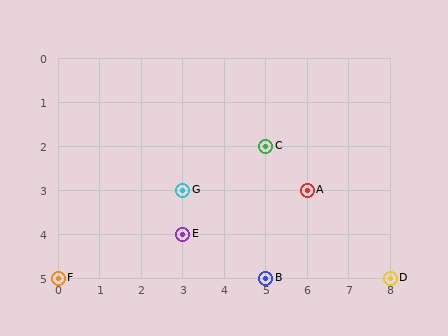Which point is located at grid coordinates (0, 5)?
Point F is at (0, 5).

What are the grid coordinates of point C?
Point C is at grid coordinates (5, 2).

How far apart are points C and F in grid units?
Points C and F are 5 columns and 3 rows apart (about 5.8 grid units diagonally).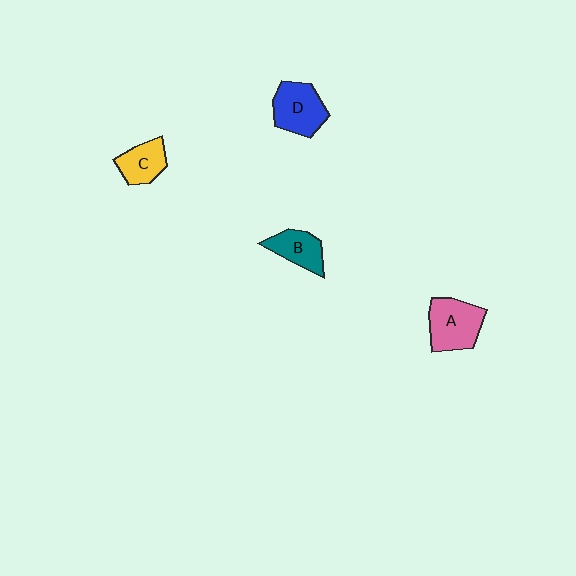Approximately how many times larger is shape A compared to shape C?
Approximately 1.5 times.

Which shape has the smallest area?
Shape C (yellow).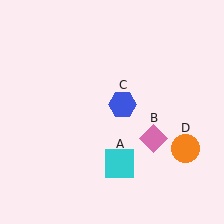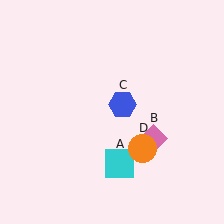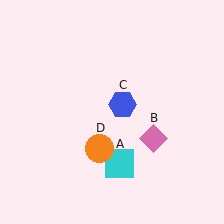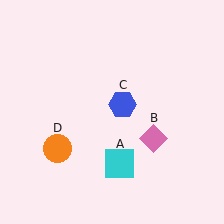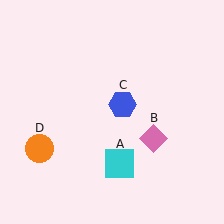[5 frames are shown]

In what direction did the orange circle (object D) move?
The orange circle (object D) moved left.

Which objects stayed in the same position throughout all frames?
Cyan square (object A) and pink diamond (object B) and blue hexagon (object C) remained stationary.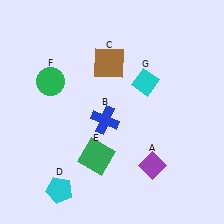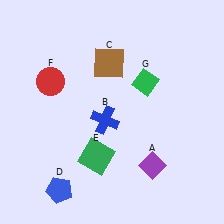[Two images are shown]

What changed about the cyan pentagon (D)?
In Image 1, D is cyan. In Image 2, it changed to blue.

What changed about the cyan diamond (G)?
In Image 1, G is cyan. In Image 2, it changed to green.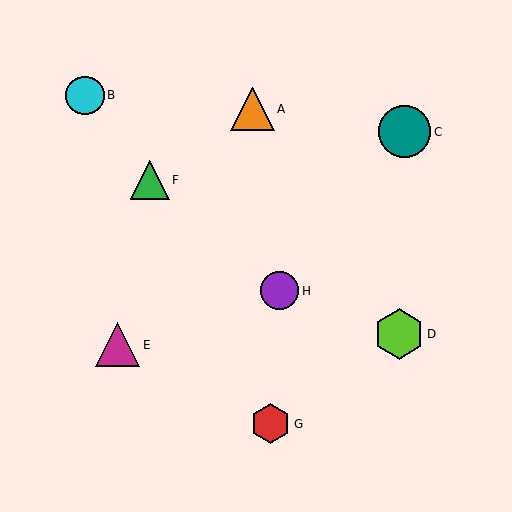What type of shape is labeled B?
Shape B is a cyan circle.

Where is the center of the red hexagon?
The center of the red hexagon is at (271, 424).